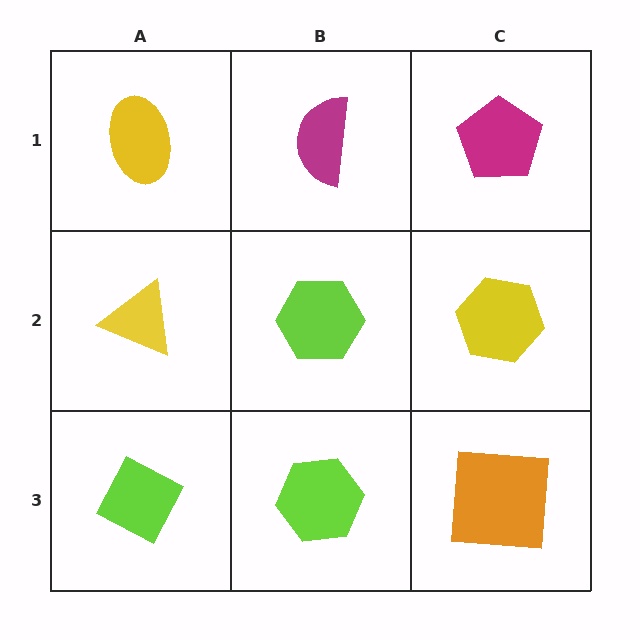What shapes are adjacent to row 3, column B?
A lime hexagon (row 2, column B), a lime diamond (row 3, column A), an orange square (row 3, column C).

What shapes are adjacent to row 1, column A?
A yellow triangle (row 2, column A), a magenta semicircle (row 1, column B).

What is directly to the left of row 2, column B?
A yellow triangle.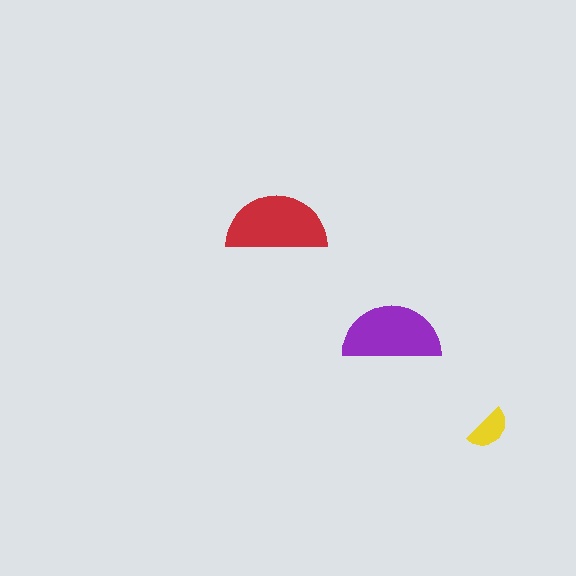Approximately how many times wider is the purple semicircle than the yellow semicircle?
About 2 times wider.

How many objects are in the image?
There are 3 objects in the image.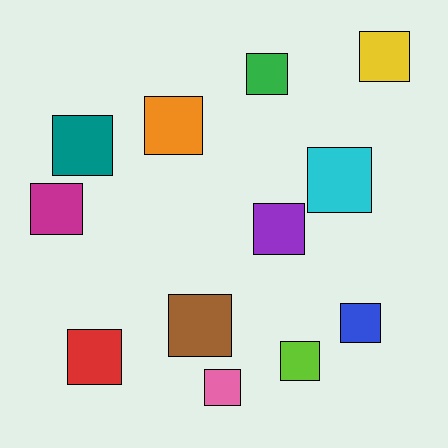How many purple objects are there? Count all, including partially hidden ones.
There is 1 purple object.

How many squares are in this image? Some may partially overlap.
There are 12 squares.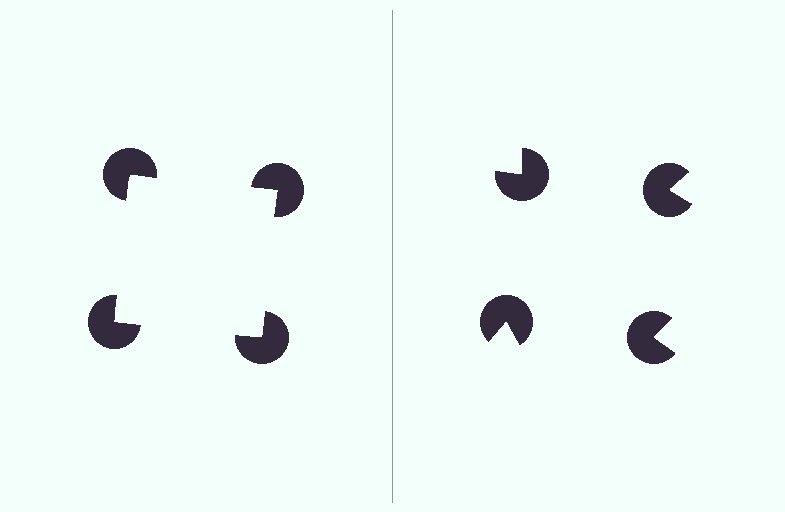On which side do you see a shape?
An illusory square appears on the left side. On the right side the wedge cuts are rotated, so no coherent shape forms.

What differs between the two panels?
The pac-man discs are positioned identically on both sides; only the wedge orientations differ. On the left they align to a square; on the right they are misaligned.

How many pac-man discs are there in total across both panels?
8 — 4 on each side.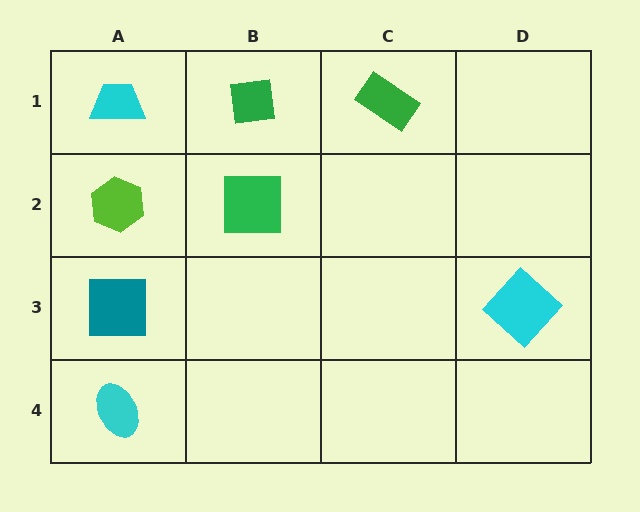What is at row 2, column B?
A green square.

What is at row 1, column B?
A green square.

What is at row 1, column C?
A green rectangle.